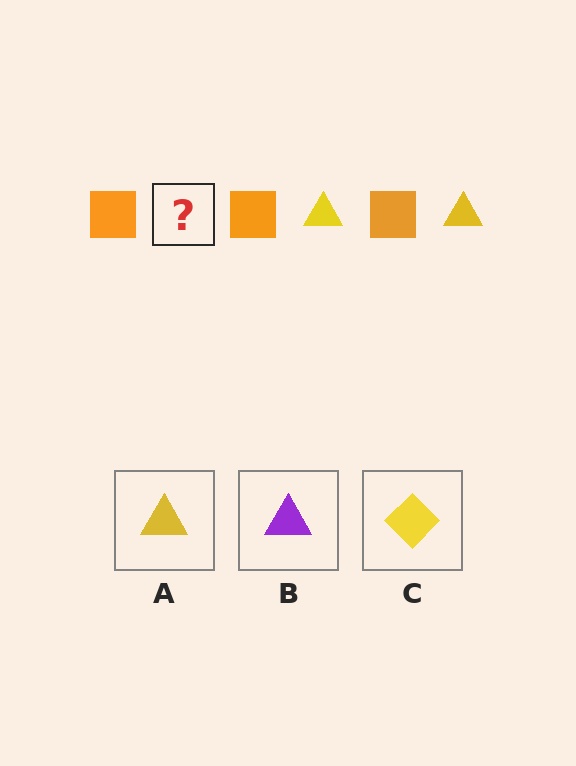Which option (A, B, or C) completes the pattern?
A.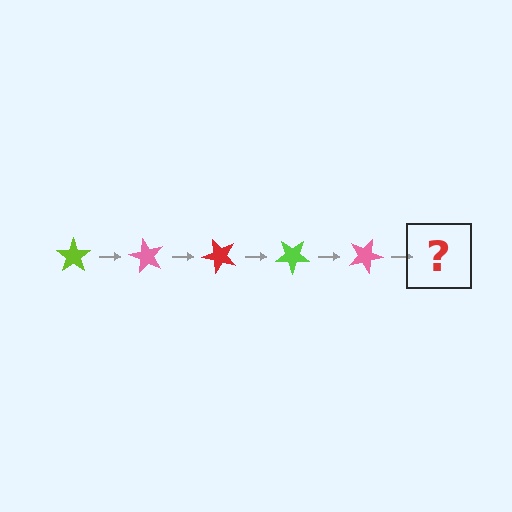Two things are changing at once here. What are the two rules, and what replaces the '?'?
The two rules are that it rotates 60 degrees each step and the color cycles through lime, pink, and red. The '?' should be a red star, rotated 300 degrees from the start.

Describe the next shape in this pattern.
It should be a red star, rotated 300 degrees from the start.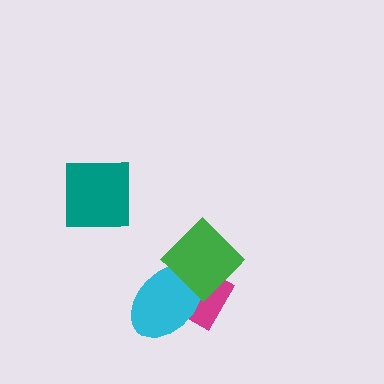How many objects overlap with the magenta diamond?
2 objects overlap with the magenta diamond.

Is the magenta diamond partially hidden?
Yes, it is partially covered by another shape.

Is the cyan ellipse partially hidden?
Yes, it is partially covered by another shape.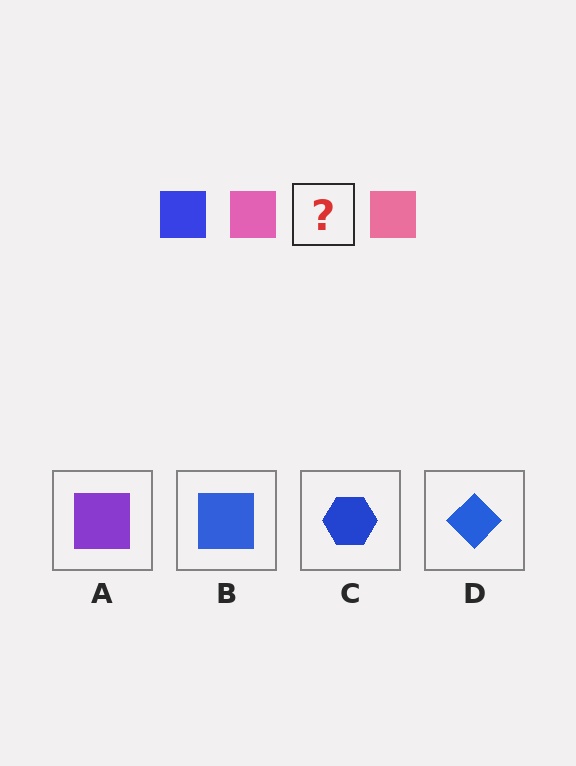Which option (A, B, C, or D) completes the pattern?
B.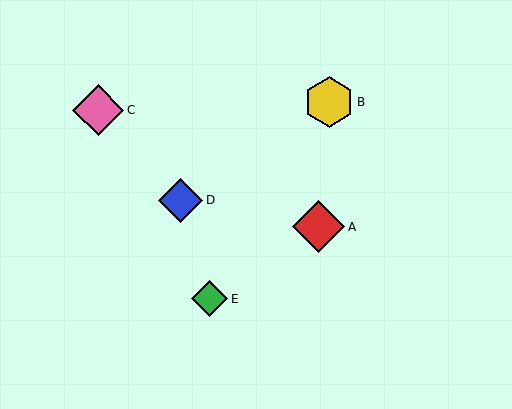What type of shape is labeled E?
Shape E is a green diamond.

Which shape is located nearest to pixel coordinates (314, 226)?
The red diamond (labeled A) at (319, 227) is nearest to that location.